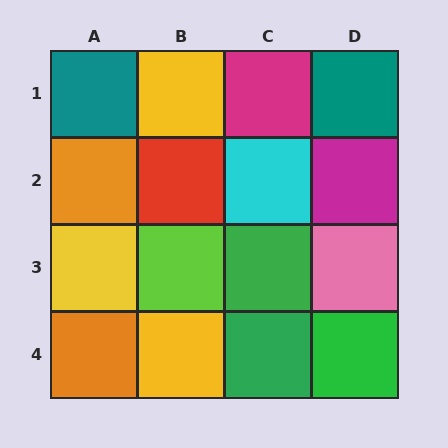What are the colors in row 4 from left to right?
Orange, yellow, green, green.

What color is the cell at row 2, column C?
Cyan.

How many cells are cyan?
1 cell is cyan.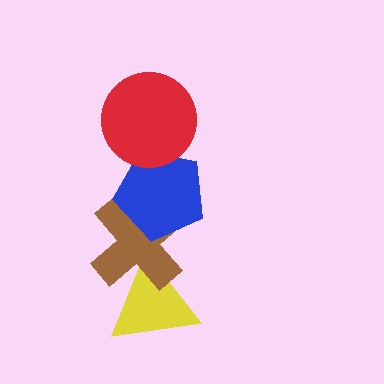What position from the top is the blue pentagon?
The blue pentagon is 2nd from the top.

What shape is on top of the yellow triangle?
The brown cross is on top of the yellow triangle.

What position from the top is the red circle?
The red circle is 1st from the top.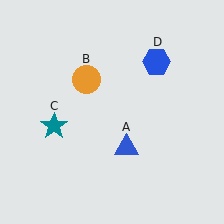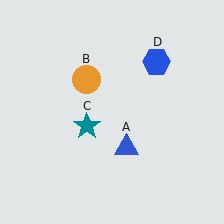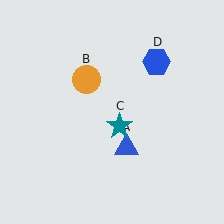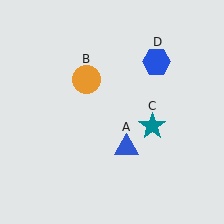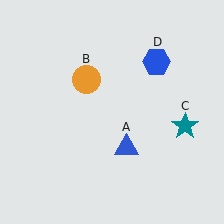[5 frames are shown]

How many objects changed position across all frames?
1 object changed position: teal star (object C).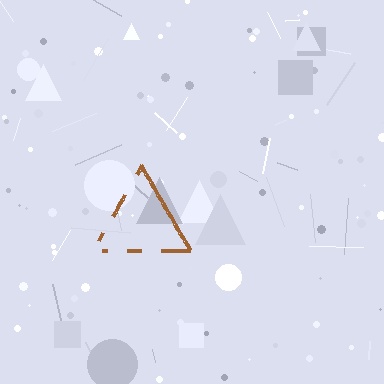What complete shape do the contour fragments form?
The contour fragments form a triangle.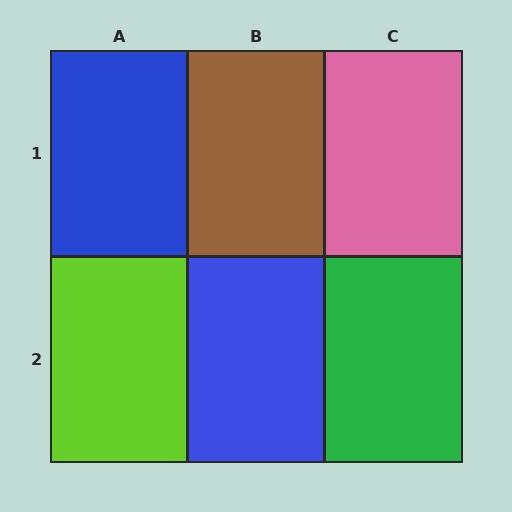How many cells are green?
1 cell is green.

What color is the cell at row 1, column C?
Pink.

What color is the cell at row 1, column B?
Brown.